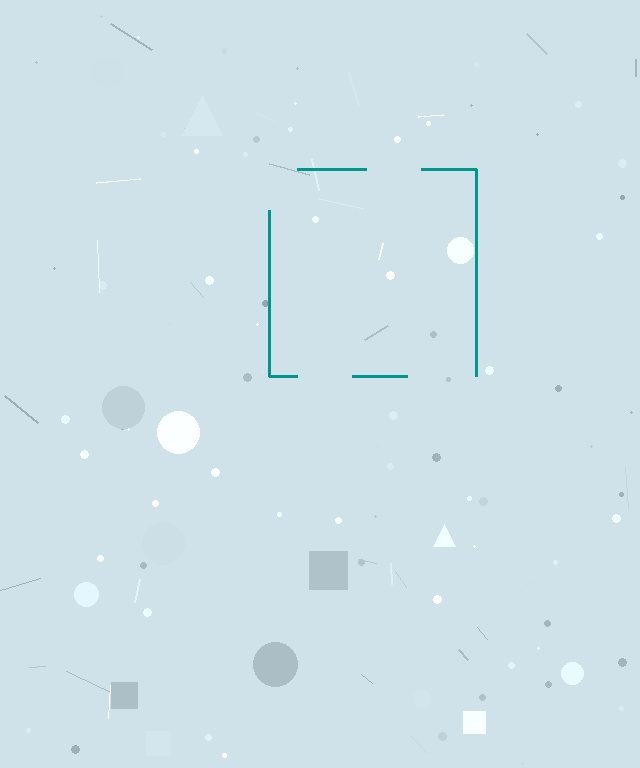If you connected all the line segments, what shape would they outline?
They would outline a square.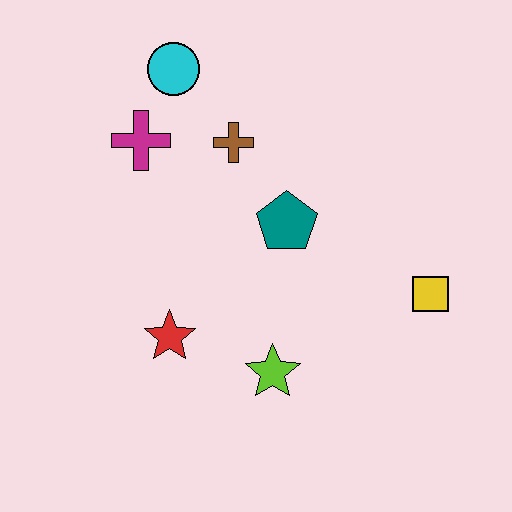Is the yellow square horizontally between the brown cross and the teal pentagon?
No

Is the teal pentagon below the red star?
No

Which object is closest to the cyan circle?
The magenta cross is closest to the cyan circle.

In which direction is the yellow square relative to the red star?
The yellow square is to the right of the red star.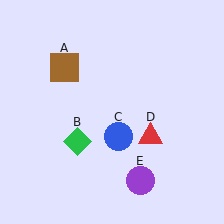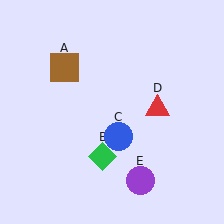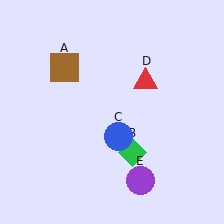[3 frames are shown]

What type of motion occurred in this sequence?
The green diamond (object B), red triangle (object D) rotated counterclockwise around the center of the scene.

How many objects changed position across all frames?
2 objects changed position: green diamond (object B), red triangle (object D).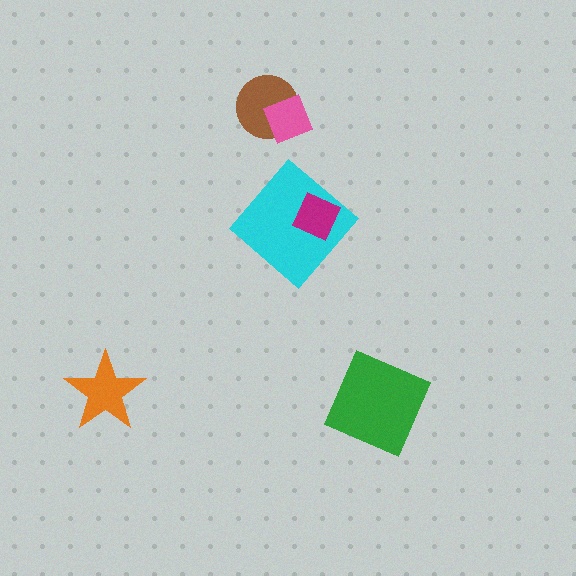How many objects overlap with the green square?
0 objects overlap with the green square.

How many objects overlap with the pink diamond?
1 object overlaps with the pink diamond.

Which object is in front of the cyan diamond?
The magenta diamond is in front of the cyan diamond.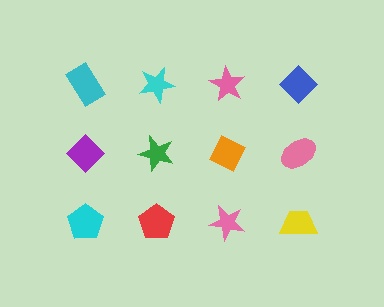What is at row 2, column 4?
A pink ellipse.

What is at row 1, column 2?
A cyan star.